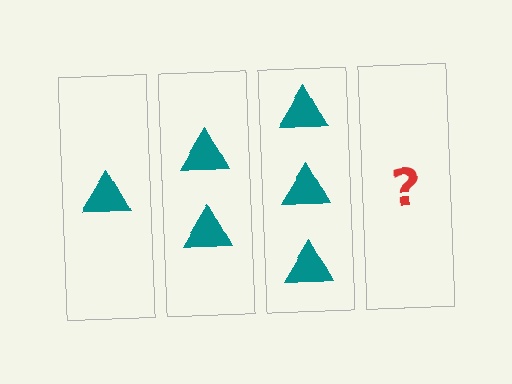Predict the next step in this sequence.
The next step is 4 triangles.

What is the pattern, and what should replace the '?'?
The pattern is that each step adds one more triangle. The '?' should be 4 triangles.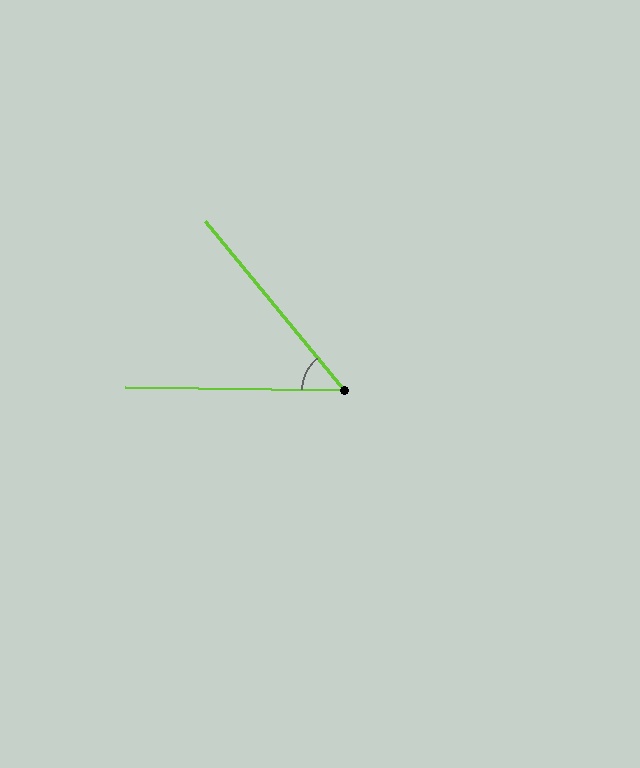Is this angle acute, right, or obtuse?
It is acute.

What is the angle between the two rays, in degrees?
Approximately 50 degrees.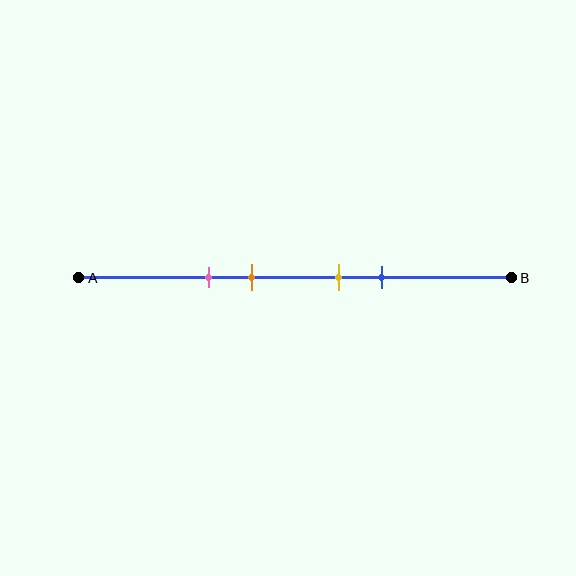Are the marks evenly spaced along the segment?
No, the marks are not evenly spaced.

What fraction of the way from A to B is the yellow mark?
The yellow mark is approximately 60% (0.6) of the way from A to B.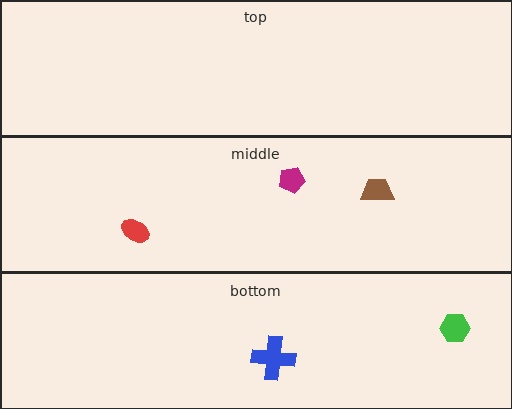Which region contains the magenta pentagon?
The middle region.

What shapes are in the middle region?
The brown trapezoid, the magenta pentagon, the red ellipse.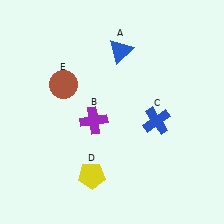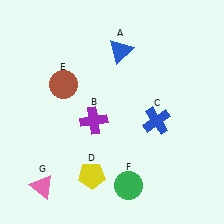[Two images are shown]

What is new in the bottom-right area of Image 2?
A green circle (F) was added in the bottom-right area of Image 2.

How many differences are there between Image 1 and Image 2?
There are 2 differences between the two images.